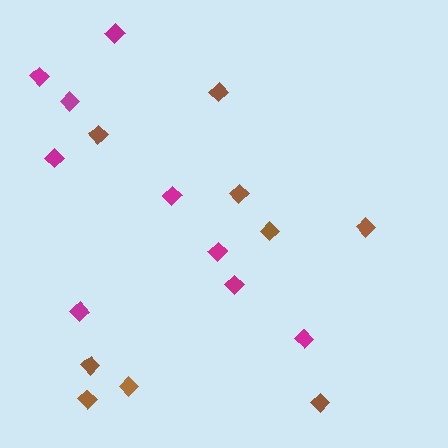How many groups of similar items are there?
There are 2 groups: one group of brown diamonds (9) and one group of magenta diamonds (9).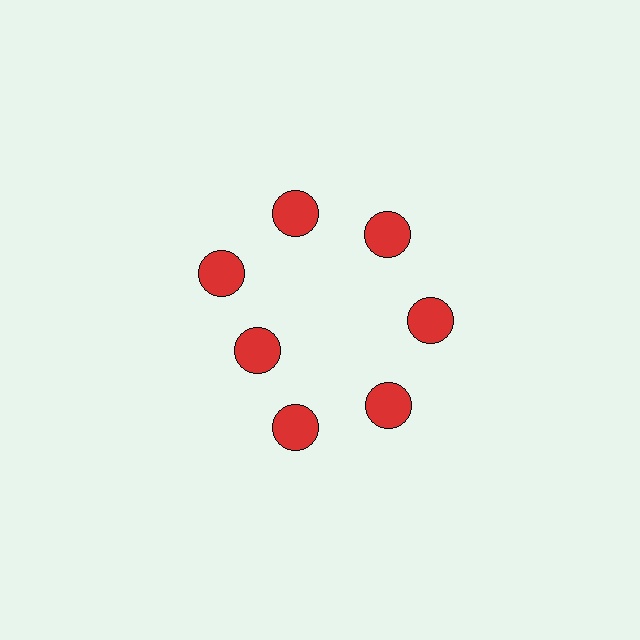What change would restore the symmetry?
The symmetry would be restored by moving it outward, back onto the ring so that all 7 circles sit at equal angles and equal distance from the center.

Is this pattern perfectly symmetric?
No. The 7 red circles are arranged in a ring, but one element near the 8 o'clock position is pulled inward toward the center, breaking the 7-fold rotational symmetry.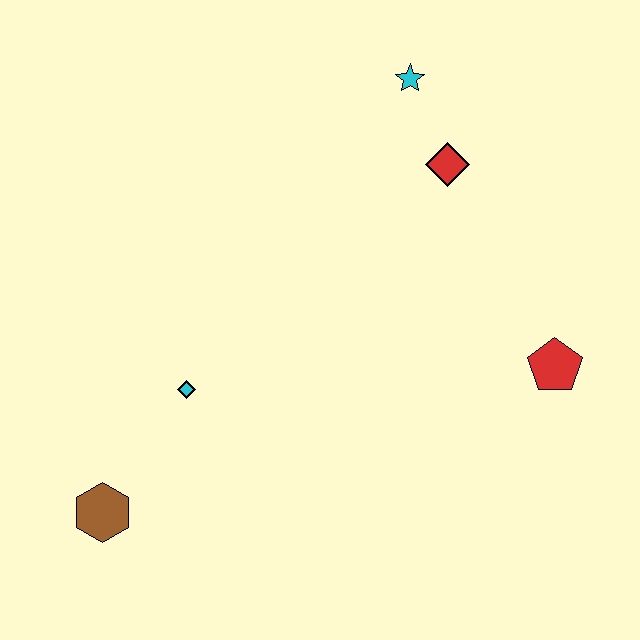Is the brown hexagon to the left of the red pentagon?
Yes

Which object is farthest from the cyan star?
The brown hexagon is farthest from the cyan star.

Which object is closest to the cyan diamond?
The brown hexagon is closest to the cyan diamond.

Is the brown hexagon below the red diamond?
Yes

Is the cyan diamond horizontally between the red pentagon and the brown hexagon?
Yes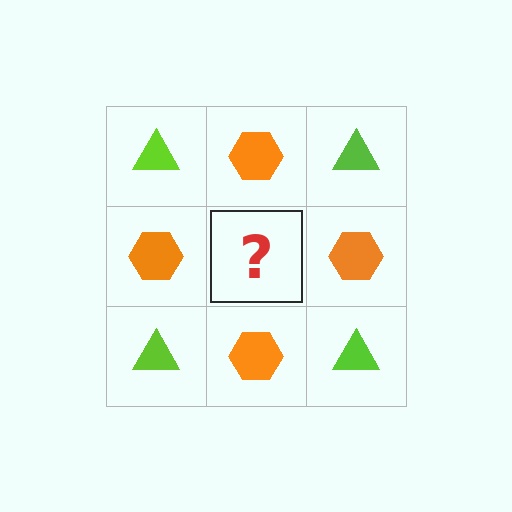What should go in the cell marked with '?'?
The missing cell should contain a lime triangle.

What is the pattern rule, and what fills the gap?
The rule is that it alternates lime triangle and orange hexagon in a checkerboard pattern. The gap should be filled with a lime triangle.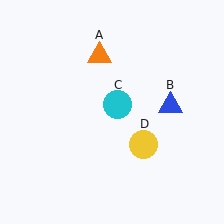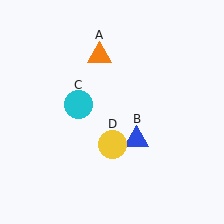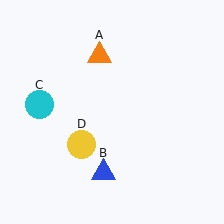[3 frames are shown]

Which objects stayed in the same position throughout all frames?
Orange triangle (object A) remained stationary.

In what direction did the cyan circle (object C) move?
The cyan circle (object C) moved left.